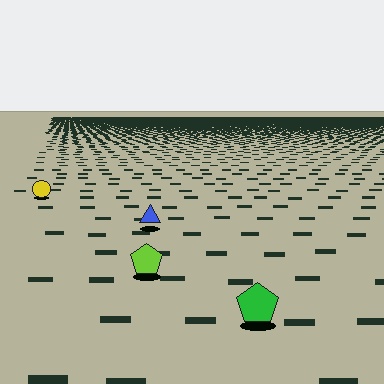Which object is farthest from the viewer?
The yellow circle is farthest from the viewer. It appears smaller and the ground texture around it is denser.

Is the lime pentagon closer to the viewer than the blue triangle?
Yes. The lime pentagon is closer — you can tell from the texture gradient: the ground texture is coarser near it.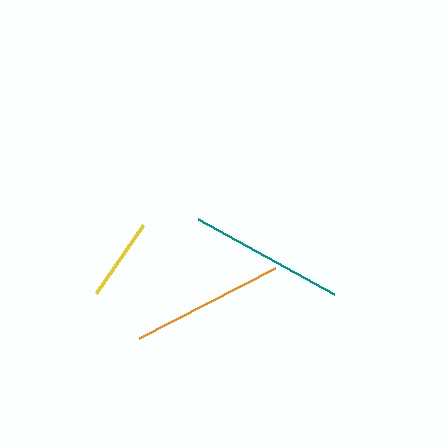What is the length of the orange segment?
The orange segment is approximately 153 pixels long.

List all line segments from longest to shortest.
From longest to shortest: teal, orange, yellow.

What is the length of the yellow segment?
The yellow segment is approximately 83 pixels long.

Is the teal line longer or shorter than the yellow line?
The teal line is longer than the yellow line.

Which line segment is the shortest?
The yellow line is the shortest at approximately 83 pixels.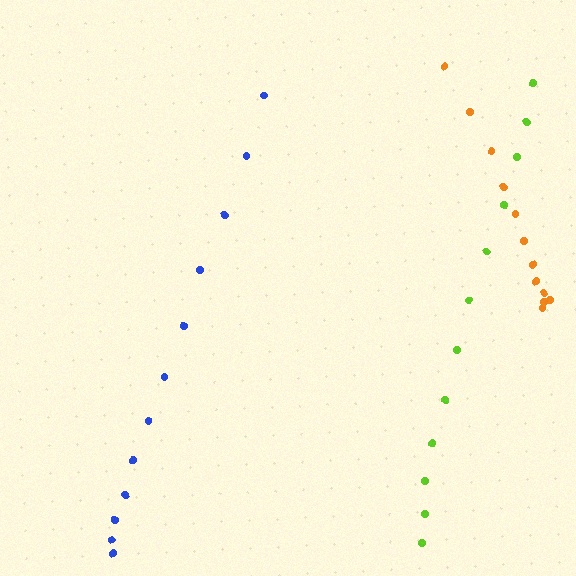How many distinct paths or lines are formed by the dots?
There are 3 distinct paths.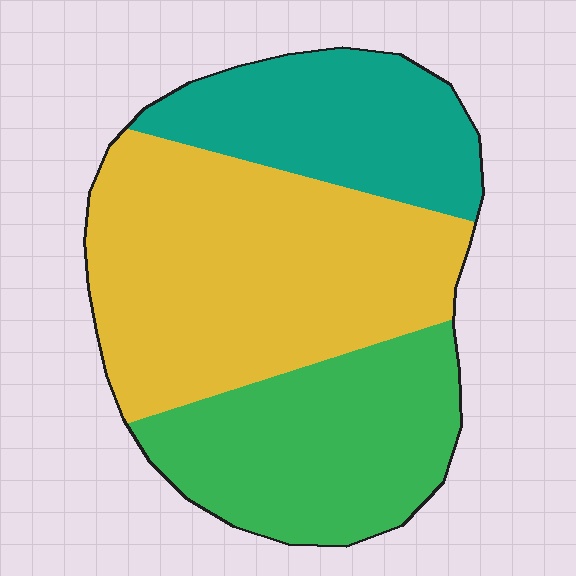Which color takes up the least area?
Teal, at roughly 25%.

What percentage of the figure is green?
Green takes up between a quarter and a half of the figure.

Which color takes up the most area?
Yellow, at roughly 45%.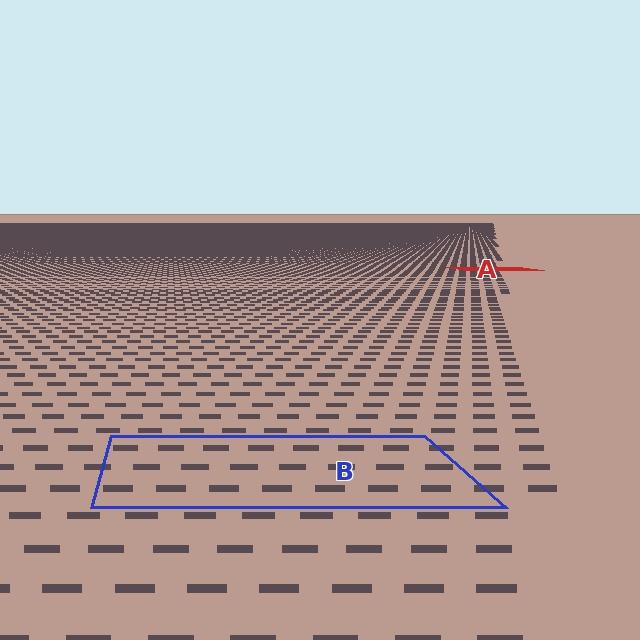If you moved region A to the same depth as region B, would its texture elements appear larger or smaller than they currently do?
They would appear larger. At a closer depth, the same texture elements are projected at a bigger on-screen size.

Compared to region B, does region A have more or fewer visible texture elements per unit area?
Region A has more texture elements per unit area — they are packed more densely because it is farther away.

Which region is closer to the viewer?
Region B is closer. The texture elements there are larger and more spread out.